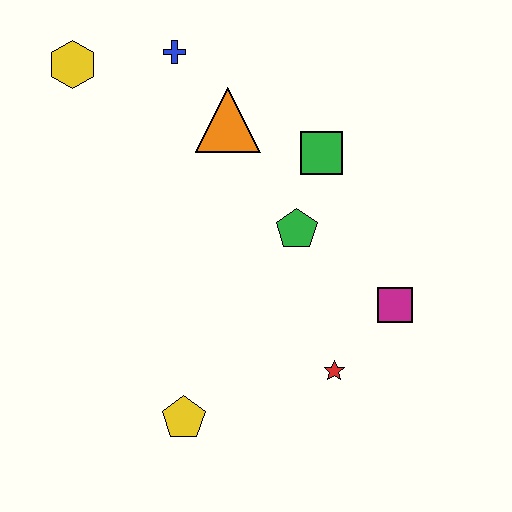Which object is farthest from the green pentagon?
The yellow hexagon is farthest from the green pentagon.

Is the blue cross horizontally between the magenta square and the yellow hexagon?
Yes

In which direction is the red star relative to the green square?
The red star is below the green square.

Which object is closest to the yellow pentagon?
The red star is closest to the yellow pentagon.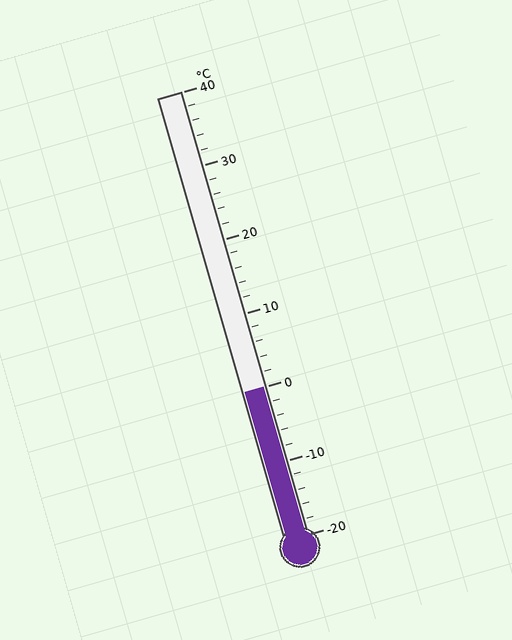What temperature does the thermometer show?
The thermometer shows approximately 0°C.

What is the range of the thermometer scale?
The thermometer scale ranges from -20°C to 40°C.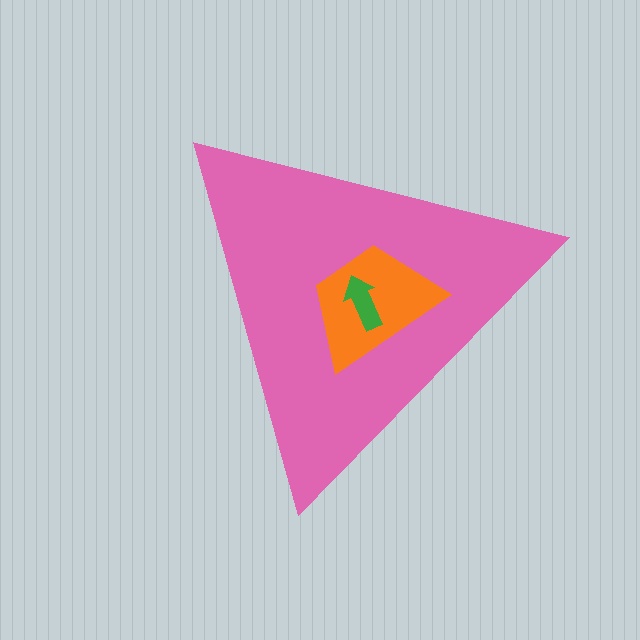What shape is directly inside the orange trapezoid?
The green arrow.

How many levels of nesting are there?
3.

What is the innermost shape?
The green arrow.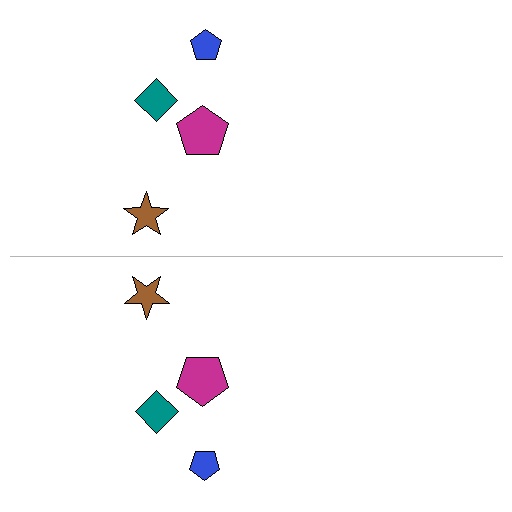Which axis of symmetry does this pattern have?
The pattern has a horizontal axis of symmetry running through the center of the image.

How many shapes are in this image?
There are 8 shapes in this image.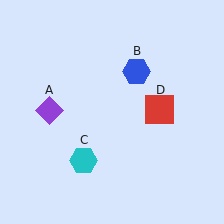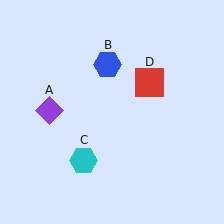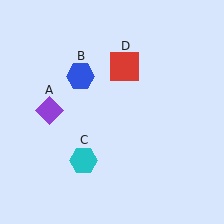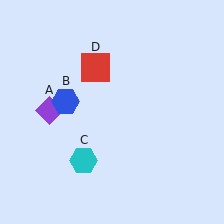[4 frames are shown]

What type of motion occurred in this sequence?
The blue hexagon (object B), red square (object D) rotated counterclockwise around the center of the scene.